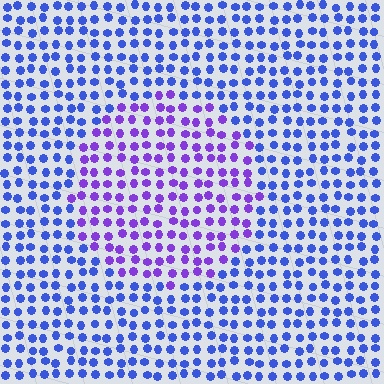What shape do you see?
I see a circle.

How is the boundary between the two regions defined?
The boundary is defined purely by a slight shift in hue (about 39 degrees). Spacing, size, and orientation are identical on both sides.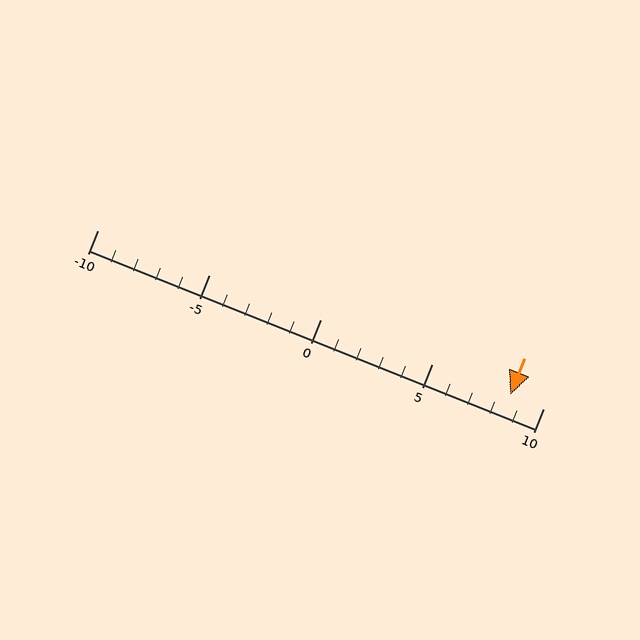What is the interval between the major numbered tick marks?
The major tick marks are spaced 5 units apart.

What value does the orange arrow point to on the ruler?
The orange arrow points to approximately 8.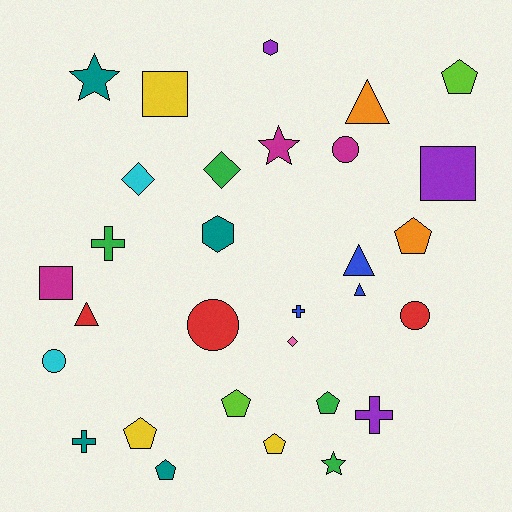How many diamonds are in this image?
There are 3 diamonds.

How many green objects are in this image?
There are 4 green objects.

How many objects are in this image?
There are 30 objects.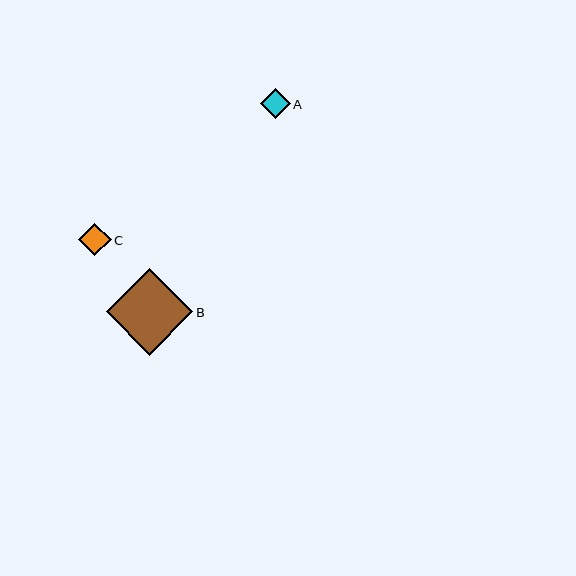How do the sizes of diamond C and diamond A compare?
Diamond C and diamond A are approximately the same size.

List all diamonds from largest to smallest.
From largest to smallest: B, C, A.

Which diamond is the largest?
Diamond B is the largest with a size of approximately 87 pixels.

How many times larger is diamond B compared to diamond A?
Diamond B is approximately 2.9 times the size of diamond A.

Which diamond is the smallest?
Diamond A is the smallest with a size of approximately 30 pixels.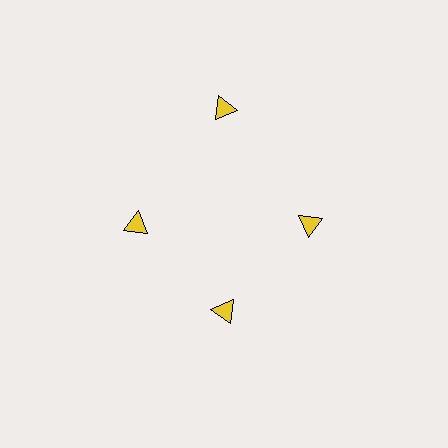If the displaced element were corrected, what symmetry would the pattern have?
It would have 4-fold rotational symmetry — the pattern would map onto itself every 90 degrees.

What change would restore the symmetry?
The symmetry would be restored by moving it inward, back onto the ring so that all 4 triangles sit at equal angles and equal distance from the center.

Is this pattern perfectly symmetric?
No. The 4 yellow triangles are arranged in a ring, but one element near the 12 o'clock position is pushed outward from the center, breaking the 4-fold rotational symmetry.